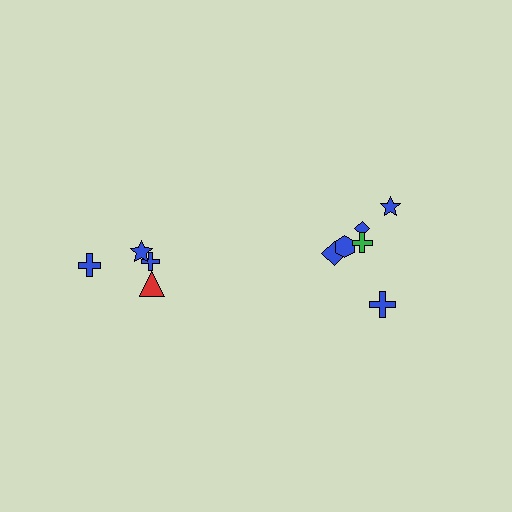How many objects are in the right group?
There are 6 objects.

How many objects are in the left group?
There are 4 objects.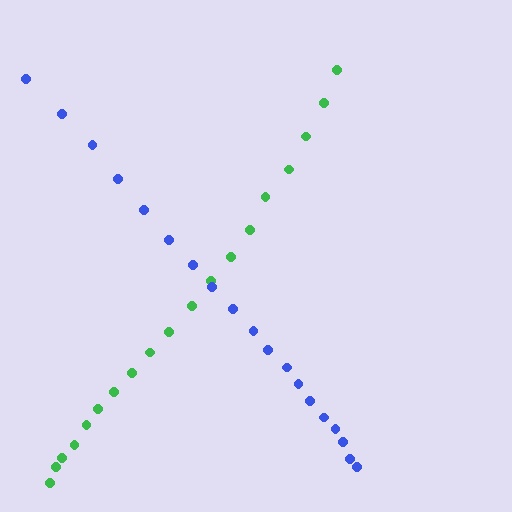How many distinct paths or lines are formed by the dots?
There are 2 distinct paths.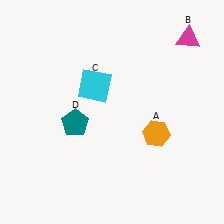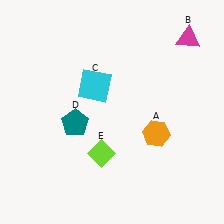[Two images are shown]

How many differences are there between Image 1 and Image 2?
There is 1 difference between the two images.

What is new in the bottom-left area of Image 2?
A lime diamond (E) was added in the bottom-left area of Image 2.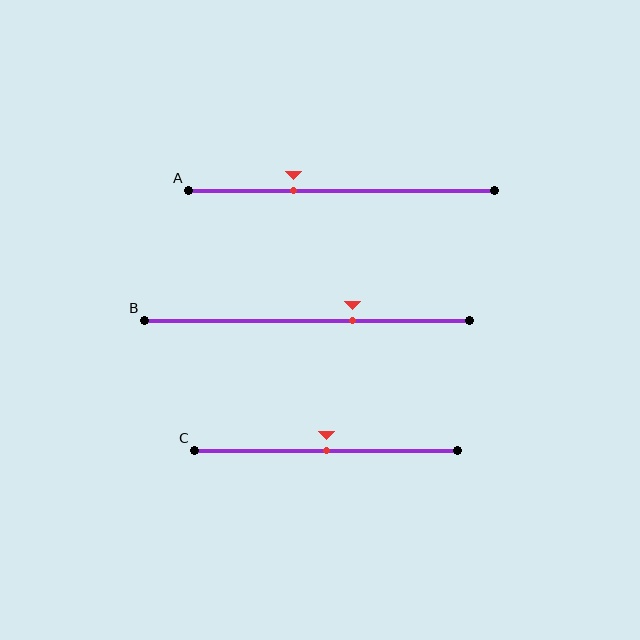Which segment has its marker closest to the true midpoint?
Segment C has its marker closest to the true midpoint.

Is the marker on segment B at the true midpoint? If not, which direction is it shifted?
No, the marker on segment B is shifted to the right by about 14% of the segment length.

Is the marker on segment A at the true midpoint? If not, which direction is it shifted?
No, the marker on segment A is shifted to the left by about 16% of the segment length.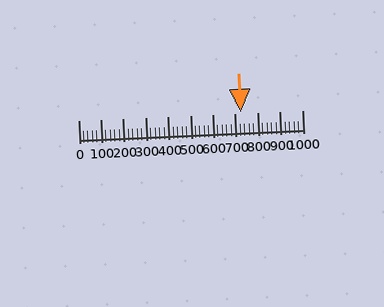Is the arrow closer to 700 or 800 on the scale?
The arrow is closer to 700.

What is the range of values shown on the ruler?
The ruler shows values from 0 to 1000.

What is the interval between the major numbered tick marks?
The major tick marks are spaced 100 units apart.